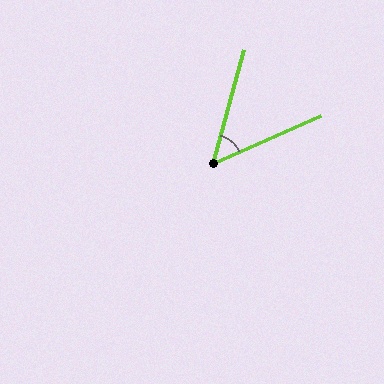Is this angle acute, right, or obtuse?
It is acute.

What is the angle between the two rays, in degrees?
Approximately 51 degrees.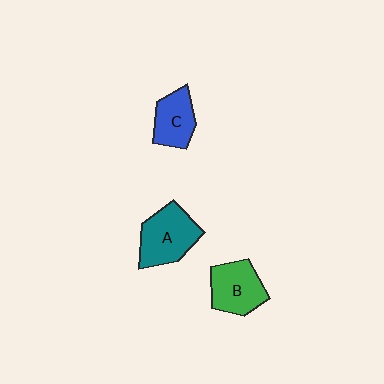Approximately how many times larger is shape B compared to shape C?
Approximately 1.2 times.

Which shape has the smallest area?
Shape C (blue).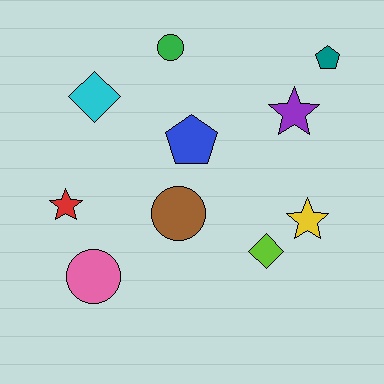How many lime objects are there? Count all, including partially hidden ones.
There is 1 lime object.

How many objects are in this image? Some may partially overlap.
There are 10 objects.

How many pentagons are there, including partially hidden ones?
There are 2 pentagons.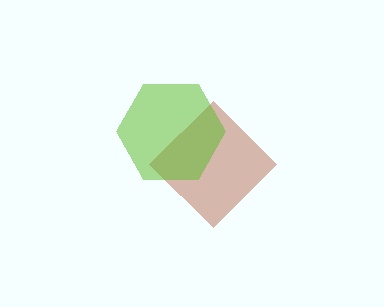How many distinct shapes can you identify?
There are 2 distinct shapes: a brown diamond, a lime hexagon.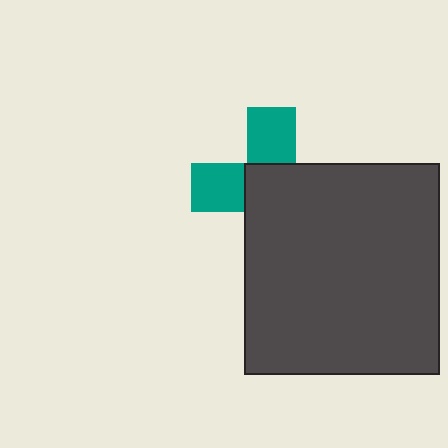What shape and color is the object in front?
The object in front is a dark gray rectangle.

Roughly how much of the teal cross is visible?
A small part of it is visible (roughly 40%).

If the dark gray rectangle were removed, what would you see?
You would see the complete teal cross.